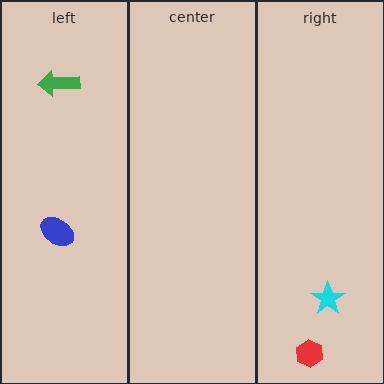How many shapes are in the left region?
2.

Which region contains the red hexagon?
The right region.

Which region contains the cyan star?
The right region.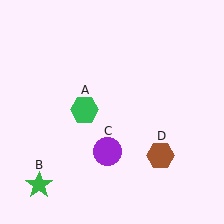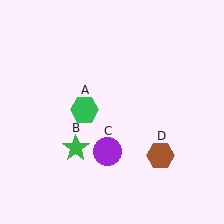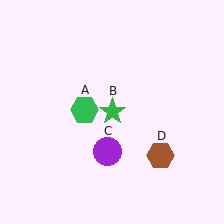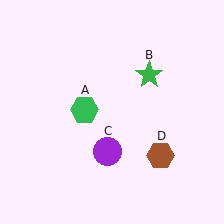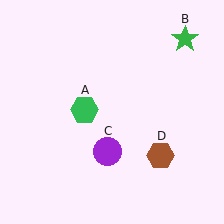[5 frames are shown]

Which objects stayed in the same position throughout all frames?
Green hexagon (object A) and purple circle (object C) and brown hexagon (object D) remained stationary.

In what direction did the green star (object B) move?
The green star (object B) moved up and to the right.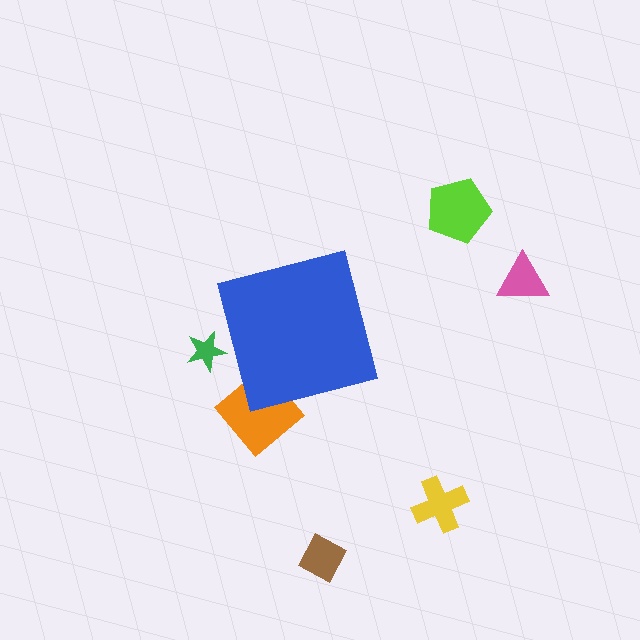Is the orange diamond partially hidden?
Yes, the orange diamond is partially hidden behind the blue square.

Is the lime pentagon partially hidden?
No, the lime pentagon is fully visible.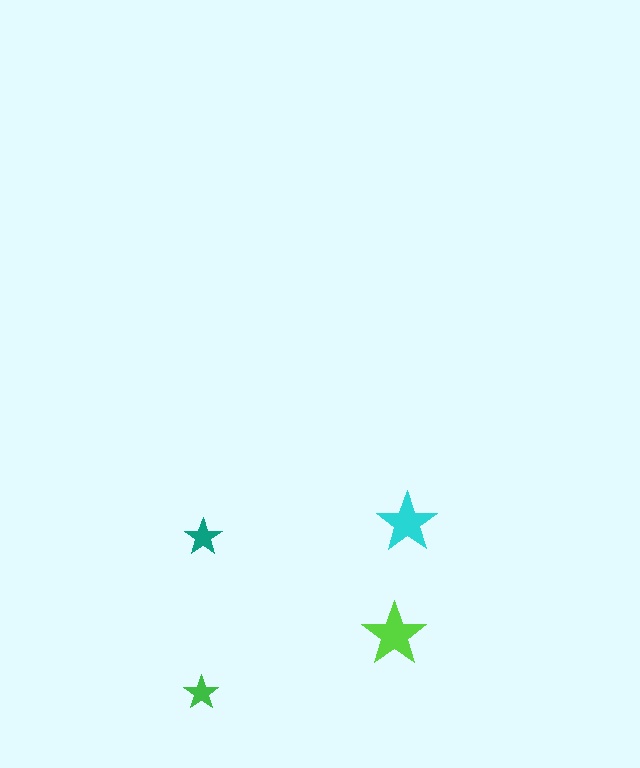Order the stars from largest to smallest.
the lime one, the cyan one, the teal one, the green one.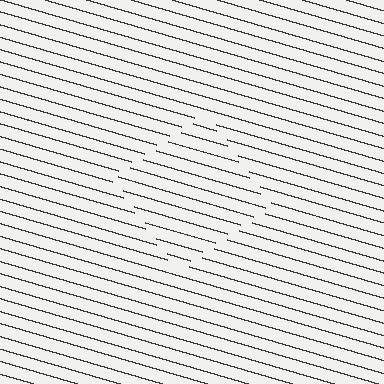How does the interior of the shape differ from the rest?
The interior of the shape contains the same grating, shifted by half a period — the contour is defined by the phase discontinuity where line-ends from the inner and outer gratings abut.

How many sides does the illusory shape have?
4 sides — the line-ends trace a square.